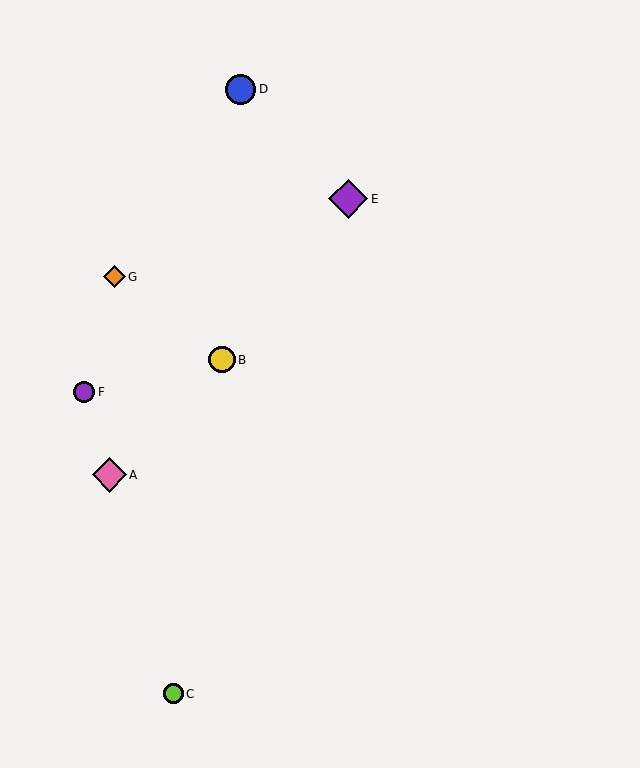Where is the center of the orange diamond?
The center of the orange diamond is at (114, 277).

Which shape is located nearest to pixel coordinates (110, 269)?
The orange diamond (labeled G) at (114, 277) is nearest to that location.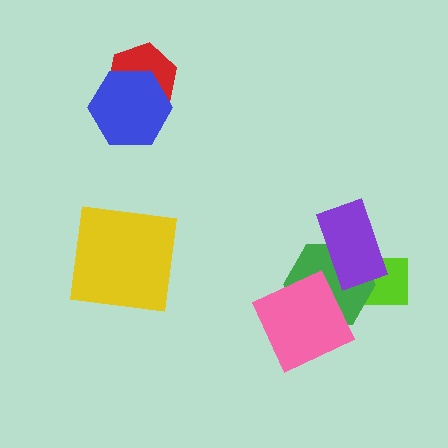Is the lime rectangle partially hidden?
Yes, it is partially covered by another shape.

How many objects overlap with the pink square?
1 object overlaps with the pink square.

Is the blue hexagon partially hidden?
No, no other shape covers it.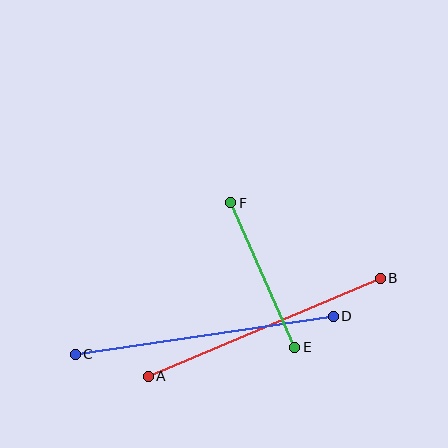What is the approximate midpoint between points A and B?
The midpoint is at approximately (264, 327) pixels.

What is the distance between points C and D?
The distance is approximately 260 pixels.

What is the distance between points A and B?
The distance is approximately 252 pixels.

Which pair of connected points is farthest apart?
Points C and D are farthest apart.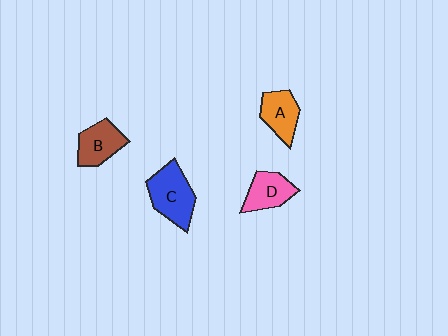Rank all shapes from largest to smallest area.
From largest to smallest: C (blue), B (brown), D (pink), A (orange).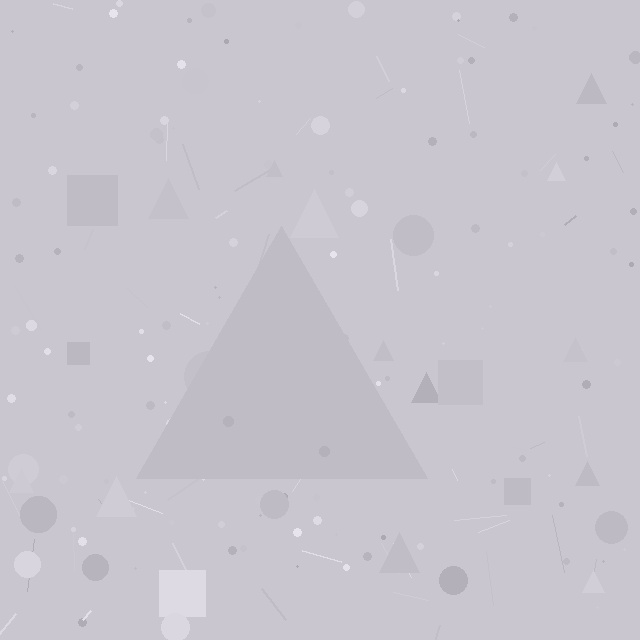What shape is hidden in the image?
A triangle is hidden in the image.